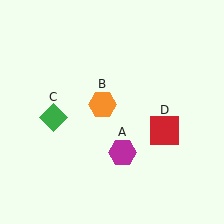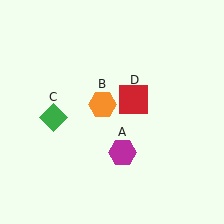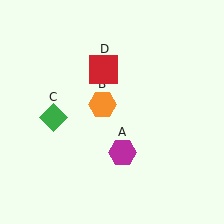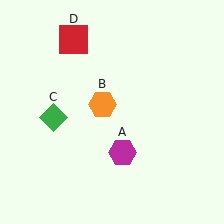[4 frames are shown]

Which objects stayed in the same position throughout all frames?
Magenta hexagon (object A) and orange hexagon (object B) and green diamond (object C) remained stationary.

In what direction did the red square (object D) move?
The red square (object D) moved up and to the left.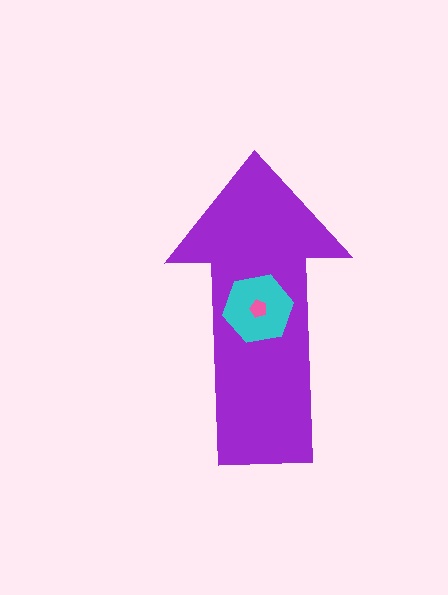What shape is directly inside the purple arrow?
The cyan hexagon.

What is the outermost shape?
The purple arrow.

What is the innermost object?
The pink pentagon.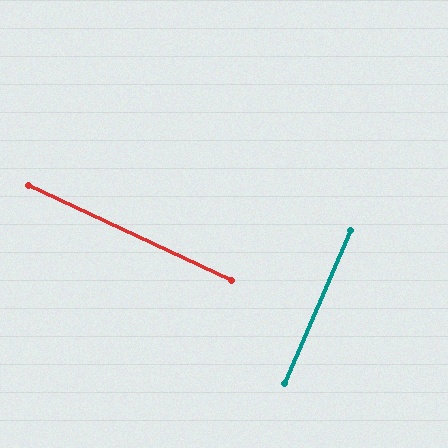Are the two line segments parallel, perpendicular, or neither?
Perpendicular — they meet at approximately 88°.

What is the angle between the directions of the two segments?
Approximately 88 degrees.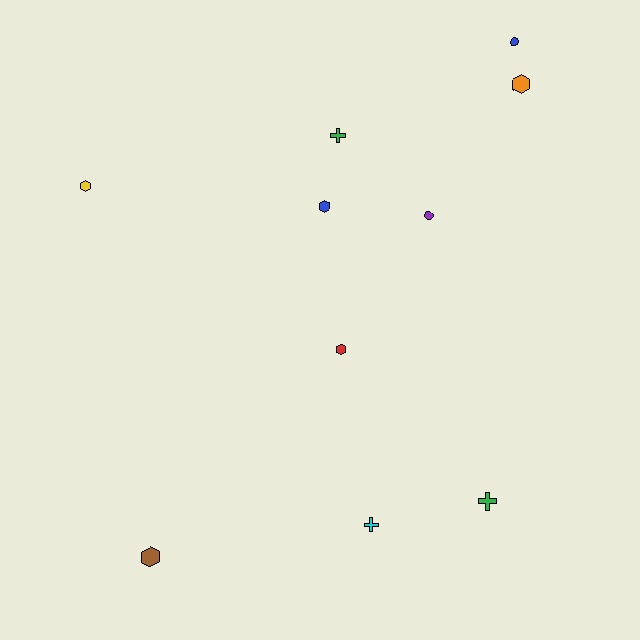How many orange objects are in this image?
There is 1 orange object.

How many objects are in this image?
There are 10 objects.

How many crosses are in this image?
There are 3 crosses.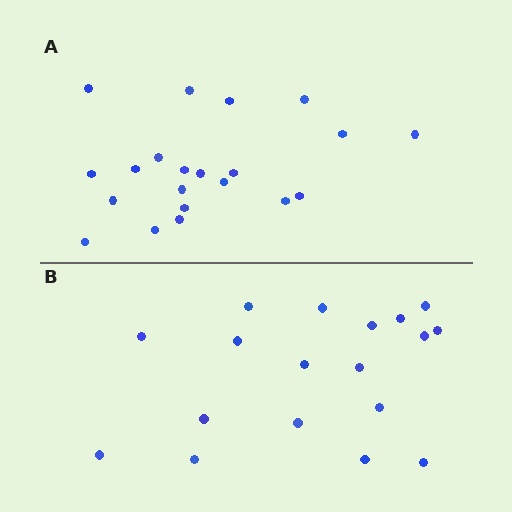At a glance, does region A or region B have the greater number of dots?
Region A (the top region) has more dots.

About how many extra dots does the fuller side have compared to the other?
Region A has just a few more — roughly 2 or 3 more dots than region B.